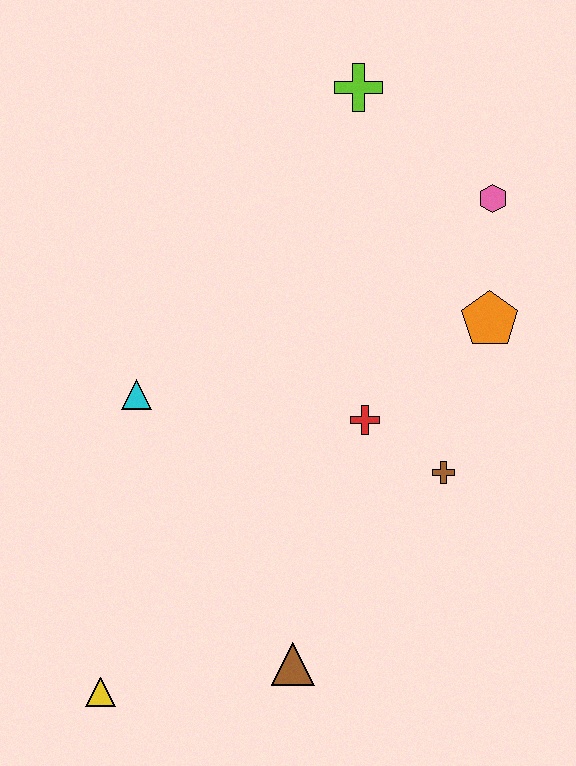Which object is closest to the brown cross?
The red cross is closest to the brown cross.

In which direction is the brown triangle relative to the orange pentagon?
The brown triangle is below the orange pentagon.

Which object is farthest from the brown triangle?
The lime cross is farthest from the brown triangle.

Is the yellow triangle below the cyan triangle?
Yes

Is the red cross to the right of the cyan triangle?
Yes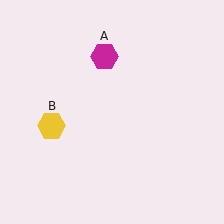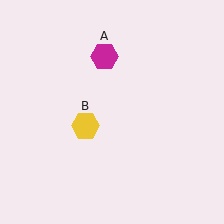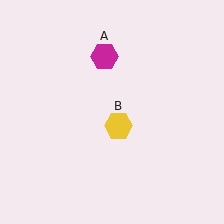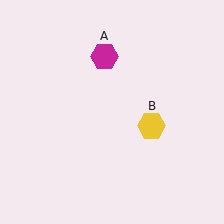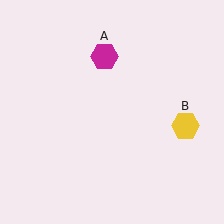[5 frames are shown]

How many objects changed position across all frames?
1 object changed position: yellow hexagon (object B).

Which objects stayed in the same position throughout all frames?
Magenta hexagon (object A) remained stationary.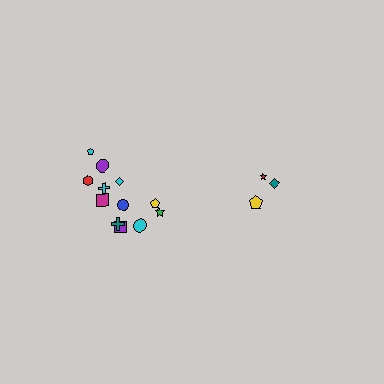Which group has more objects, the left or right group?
The left group.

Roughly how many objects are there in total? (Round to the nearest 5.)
Roughly 15 objects in total.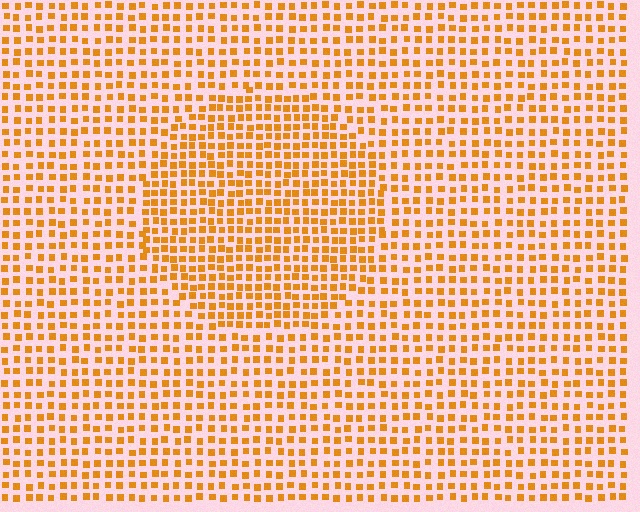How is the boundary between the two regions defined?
The boundary is defined by a change in element density (approximately 1.5x ratio). All elements are the same color, size, and shape.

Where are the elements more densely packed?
The elements are more densely packed inside the circle boundary.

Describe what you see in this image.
The image contains small orange elements arranged at two different densities. A circle-shaped region is visible where the elements are more densely packed than the surrounding area.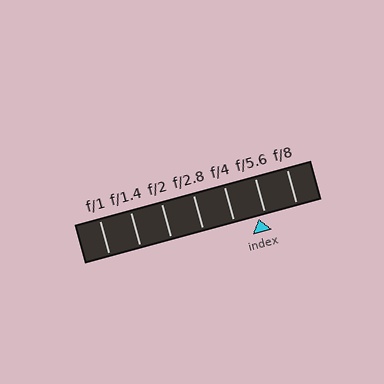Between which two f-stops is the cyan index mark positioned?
The index mark is between f/4 and f/5.6.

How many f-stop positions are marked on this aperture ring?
There are 7 f-stop positions marked.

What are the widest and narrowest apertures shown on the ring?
The widest aperture shown is f/1 and the narrowest is f/8.